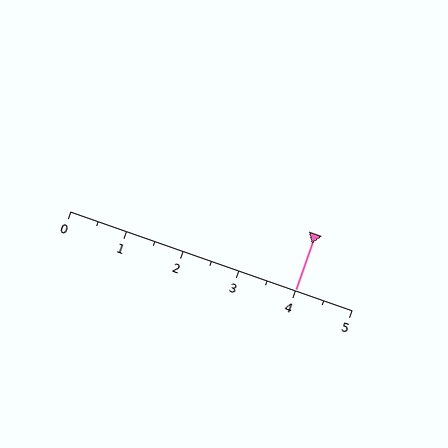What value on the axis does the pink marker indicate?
The marker indicates approximately 4.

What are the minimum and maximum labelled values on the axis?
The axis runs from 0 to 5.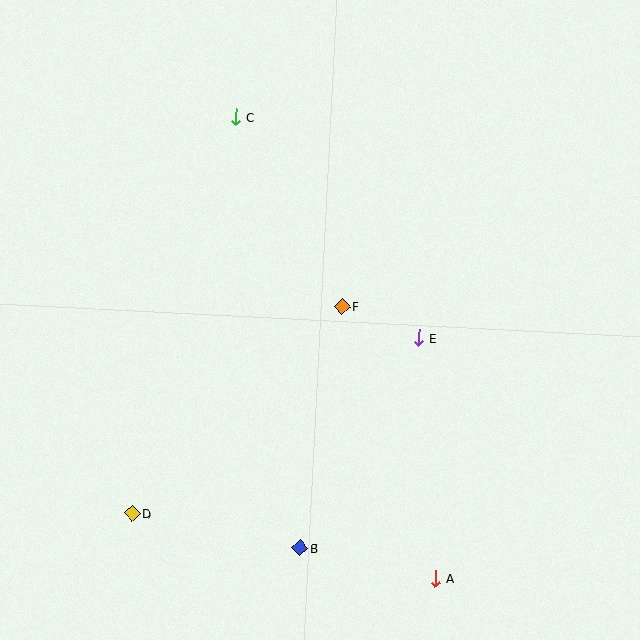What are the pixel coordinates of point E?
Point E is at (419, 338).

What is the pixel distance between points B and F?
The distance between B and F is 246 pixels.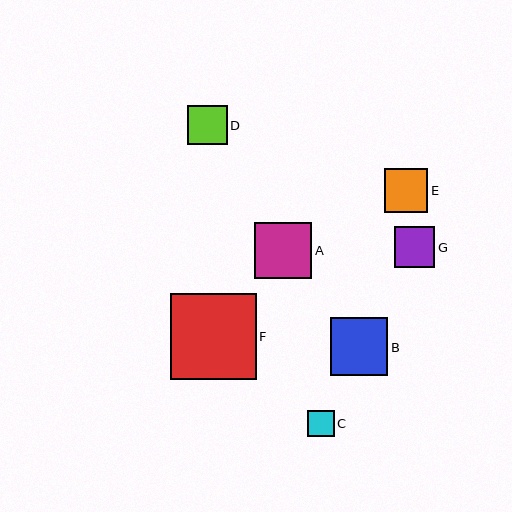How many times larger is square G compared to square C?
Square G is approximately 1.5 times the size of square C.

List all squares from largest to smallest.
From largest to smallest: F, B, A, E, G, D, C.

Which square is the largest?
Square F is the largest with a size of approximately 86 pixels.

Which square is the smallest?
Square C is the smallest with a size of approximately 26 pixels.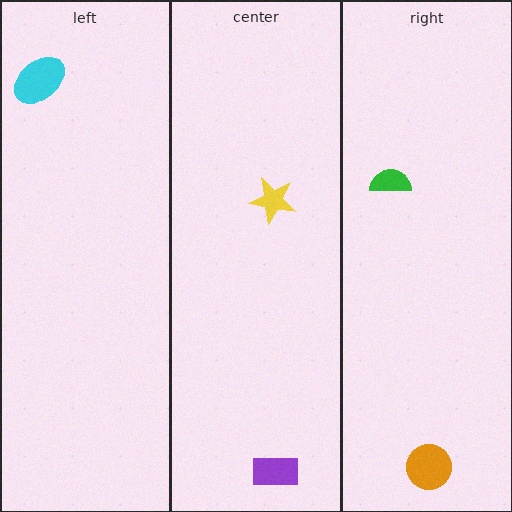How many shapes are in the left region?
1.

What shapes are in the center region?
The yellow star, the purple rectangle.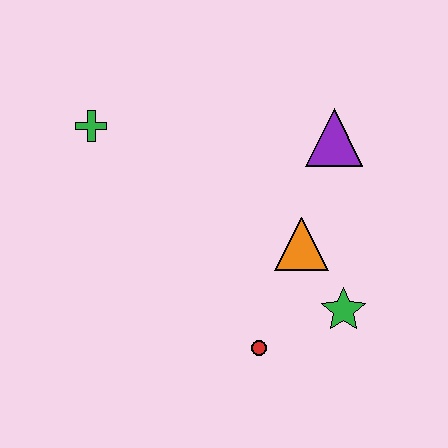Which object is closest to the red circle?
The green star is closest to the red circle.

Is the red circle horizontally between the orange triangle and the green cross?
Yes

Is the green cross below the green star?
No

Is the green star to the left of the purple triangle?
No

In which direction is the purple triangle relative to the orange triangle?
The purple triangle is above the orange triangle.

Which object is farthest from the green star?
The green cross is farthest from the green star.